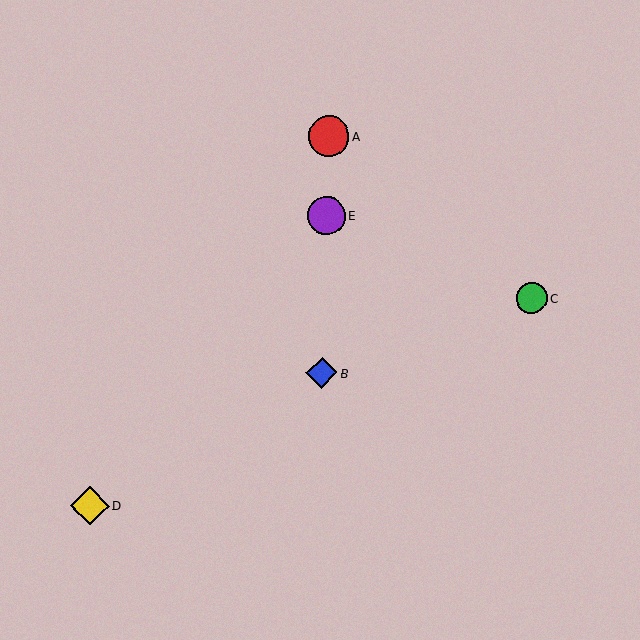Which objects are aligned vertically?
Objects A, B, E are aligned vertically.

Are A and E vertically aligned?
Yes, both are at x≈329.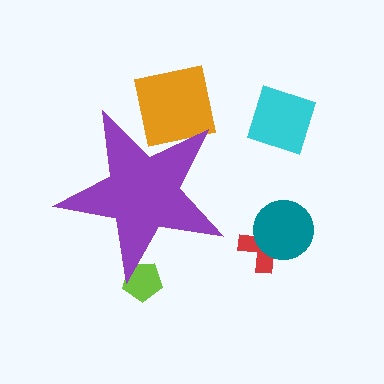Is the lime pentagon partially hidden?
Yes, the lime pentagon is partially hidden behind the purple star.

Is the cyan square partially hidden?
No, the cyan square is fully visible.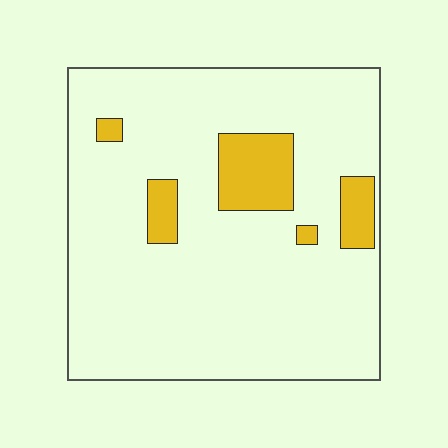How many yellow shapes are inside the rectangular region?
5.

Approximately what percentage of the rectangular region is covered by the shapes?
Approximately 10%.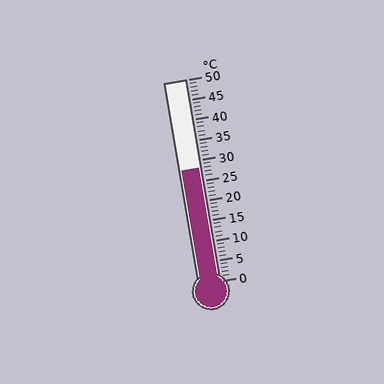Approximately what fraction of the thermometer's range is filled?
The thermometer is filled to approximately 55% of its range.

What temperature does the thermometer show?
The thermometer shows approximately 28°C.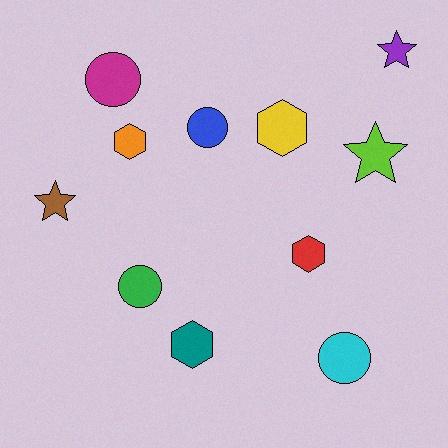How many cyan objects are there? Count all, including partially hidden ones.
There is 1 cyan object.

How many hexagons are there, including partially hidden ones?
There are 4 hexagons.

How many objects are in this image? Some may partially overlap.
There are 11 objects.